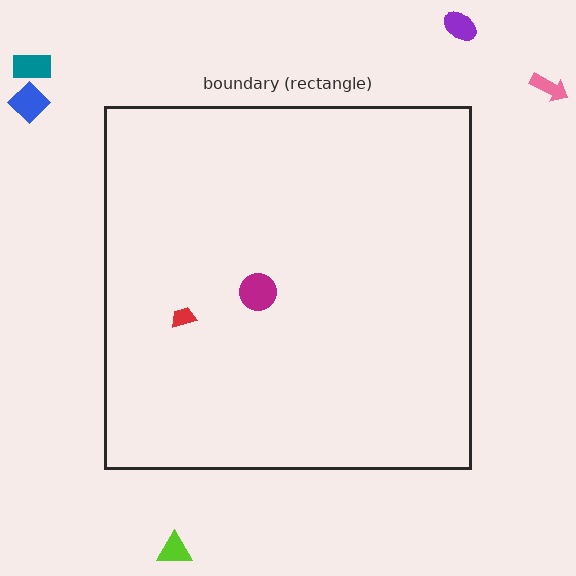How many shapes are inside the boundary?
2 inside, 5 outside.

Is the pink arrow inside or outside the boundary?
Outside.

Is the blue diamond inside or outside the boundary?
Outside.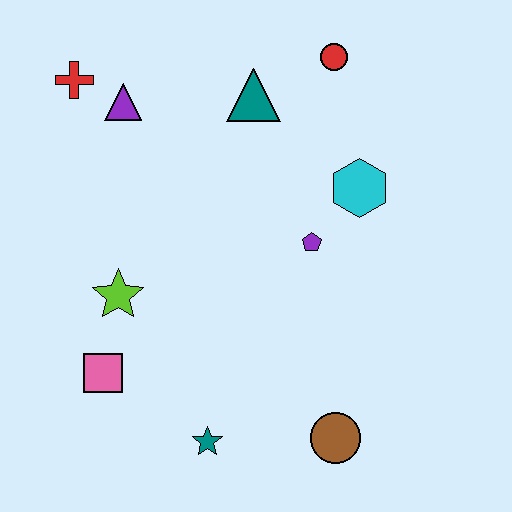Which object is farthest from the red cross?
The brown circle is farthest from the red cross.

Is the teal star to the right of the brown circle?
No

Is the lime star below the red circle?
Yes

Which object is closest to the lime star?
The pink square is closest to the lime star.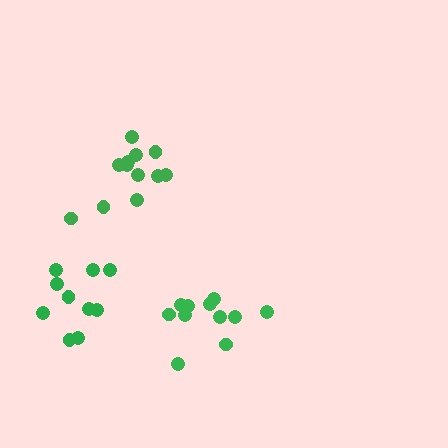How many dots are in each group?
Group 1: 11 dots, Group 2: 12 dots, Group 3: 10 dots (33 total).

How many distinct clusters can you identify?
There are 3 distinct clusters.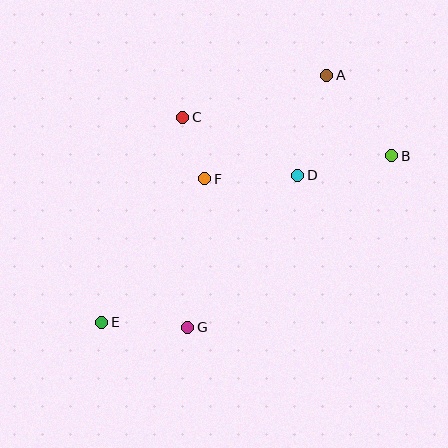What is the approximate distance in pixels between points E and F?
The distance between E and F is approximately 177 pixels.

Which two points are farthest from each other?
Points B and E are farthest from each other.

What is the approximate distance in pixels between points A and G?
The distance between A and G is approximately 288 pixels.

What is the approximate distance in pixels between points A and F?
The distance between A and F is approximately 160 pixels.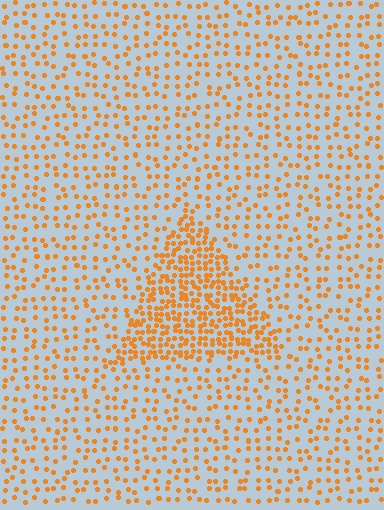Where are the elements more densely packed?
The elements are more densely packed inside the triangle boundary.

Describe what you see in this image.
The image contains small orange elements arranged at two different densities. A triangle-shaped region is visible where the elements are more densely packed than the surrounding area.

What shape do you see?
I see a triangle.